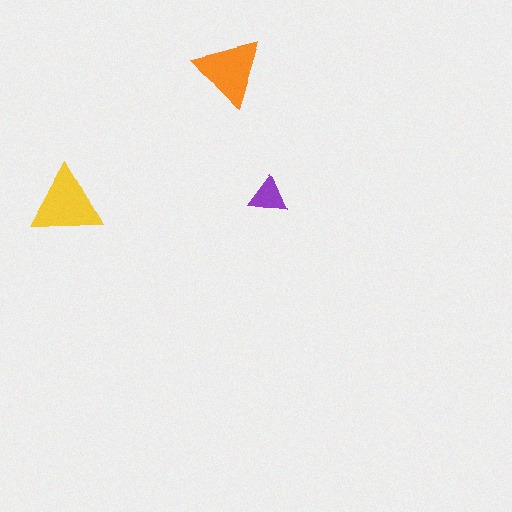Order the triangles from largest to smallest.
the yellow one, the orange one, the purple one.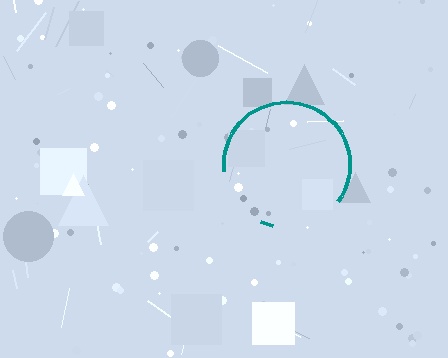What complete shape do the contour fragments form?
The contour fragments form a circle.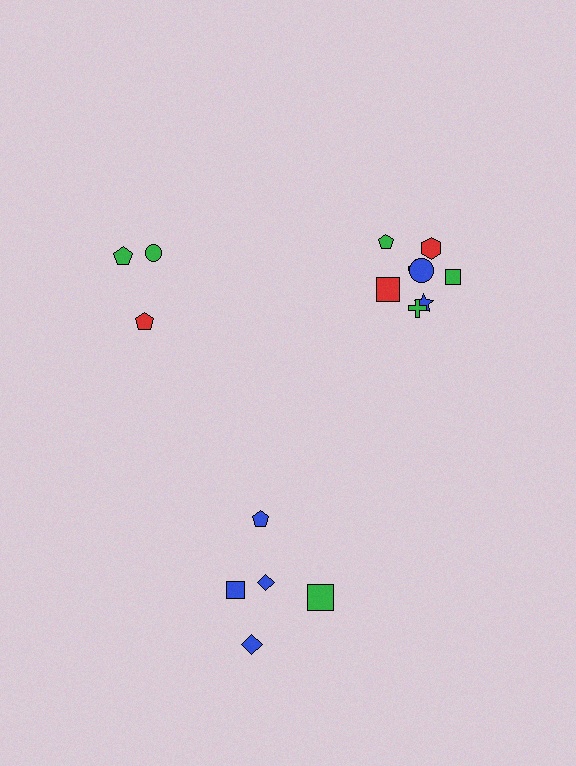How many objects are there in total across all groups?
There are 16 objects.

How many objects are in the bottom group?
There are 5 objects.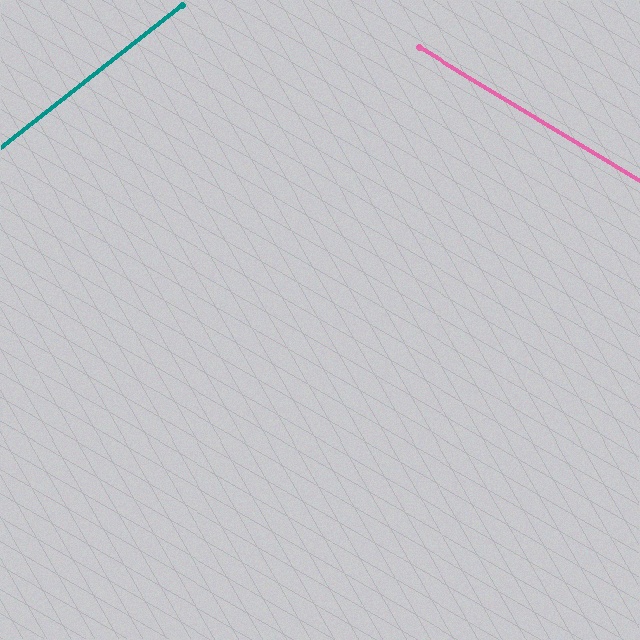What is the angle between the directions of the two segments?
Approximately 69 degrees.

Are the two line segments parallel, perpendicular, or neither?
Neither parallel nor perpendicular — they differ by about 69°.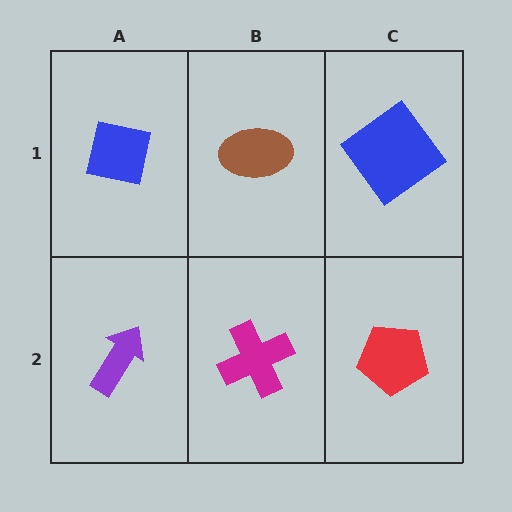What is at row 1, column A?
A blue square.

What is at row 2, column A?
A purple arrow.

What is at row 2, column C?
A red pentagon.